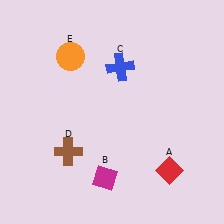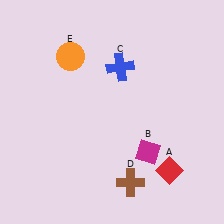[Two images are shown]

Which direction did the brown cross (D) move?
The brown cross (D) moved right.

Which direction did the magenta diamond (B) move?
The magenta diamond (B) moved right.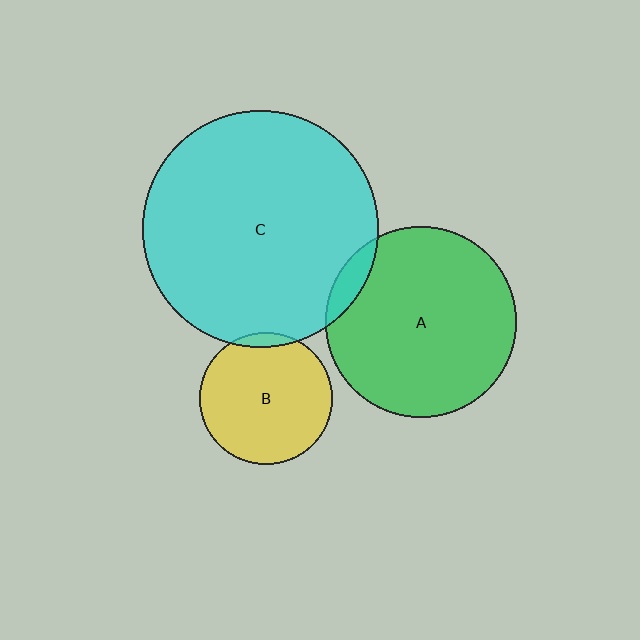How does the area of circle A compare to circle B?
Approximately 2.1 times.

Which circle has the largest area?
Circle C (cyan).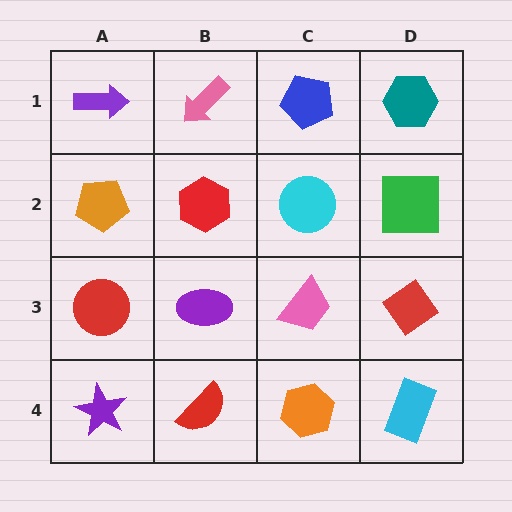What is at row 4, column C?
An orange hexagon.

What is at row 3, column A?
A red circle.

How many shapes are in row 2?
4 shapes.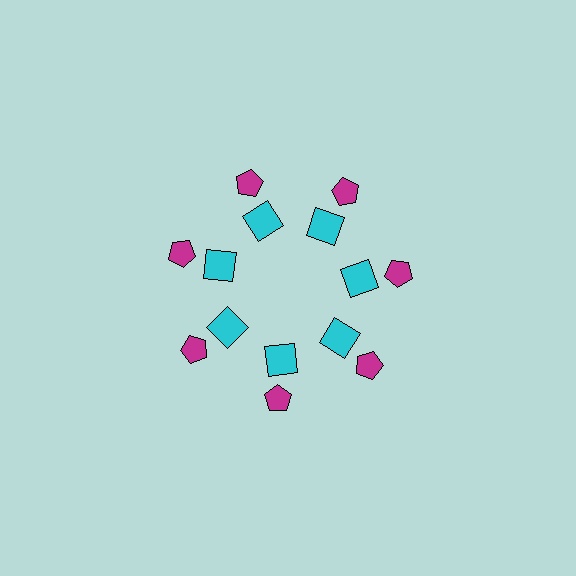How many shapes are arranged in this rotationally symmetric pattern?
There are 14 shapes, arranged in 7 groups of 2.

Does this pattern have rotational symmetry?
Yes, this pattern has 7-fold rotational symmetry. It looks the same after rotating 51 degrees around the center.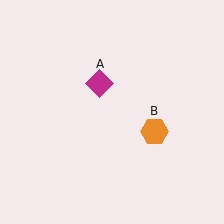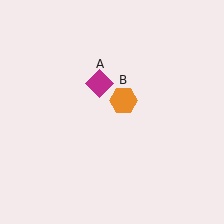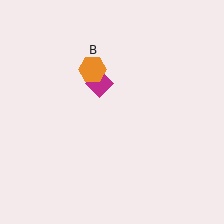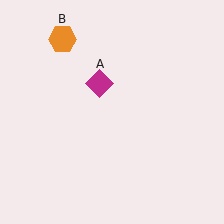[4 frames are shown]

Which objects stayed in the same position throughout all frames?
Magenta diamond (object A) remained stationary.